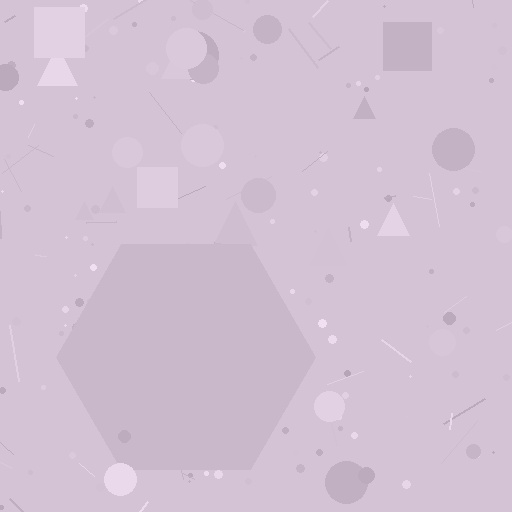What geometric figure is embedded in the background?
A hexagon is embedded in the background.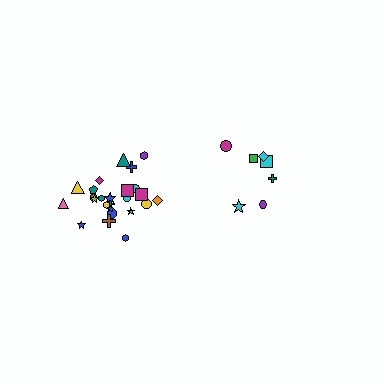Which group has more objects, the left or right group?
The left group.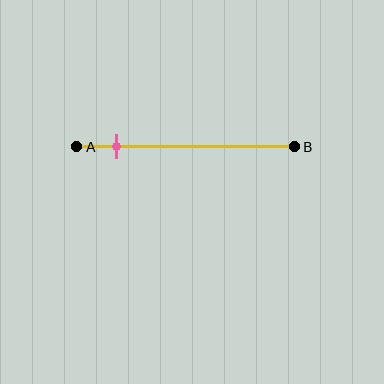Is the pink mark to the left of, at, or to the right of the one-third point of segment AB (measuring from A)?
The pink mark is to the left of the one-third point of segment AB.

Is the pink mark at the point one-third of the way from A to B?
No, the mark is at about 20% from A, not at the 33% one-third point.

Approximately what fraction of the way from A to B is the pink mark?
The pink mark is approximately 20% of the way from A to B.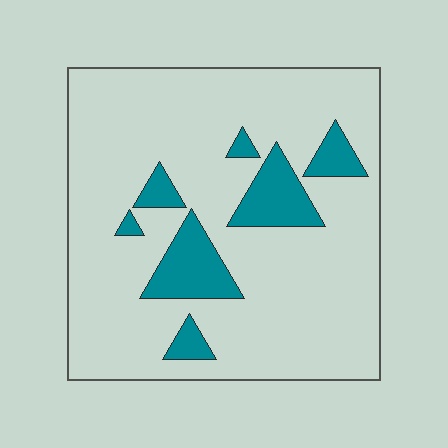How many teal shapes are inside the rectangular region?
7.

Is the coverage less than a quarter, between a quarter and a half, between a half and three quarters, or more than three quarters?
Less than a quarter.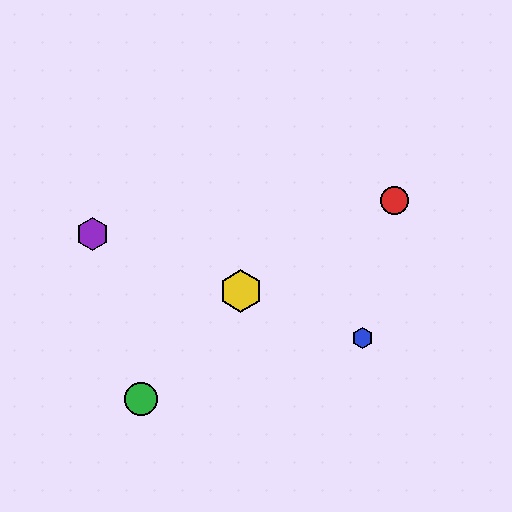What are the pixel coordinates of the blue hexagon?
The blue hexagon is at (362, 338).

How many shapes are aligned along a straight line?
3 shapes (the blue hexagon, the yellow hexagon, the purple hexagon) are aligned along a straight line.